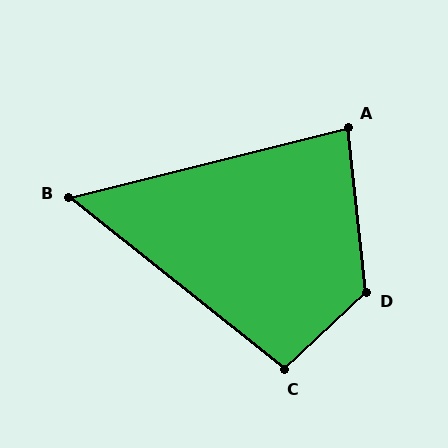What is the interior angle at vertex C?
Approximately 98 degrees (obtuse).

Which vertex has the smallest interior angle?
B, at approximately 53 degrees.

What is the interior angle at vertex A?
Approximately 82 degrees (acute).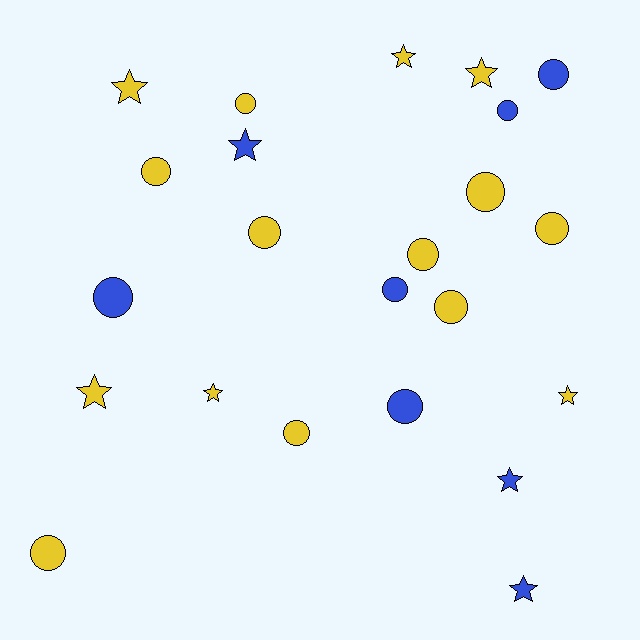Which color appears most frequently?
Yellow, with 15 objects.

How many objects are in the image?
There are 23 objects.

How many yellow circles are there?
There are 9 yellow circles.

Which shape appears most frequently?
Circle, with 14 objects.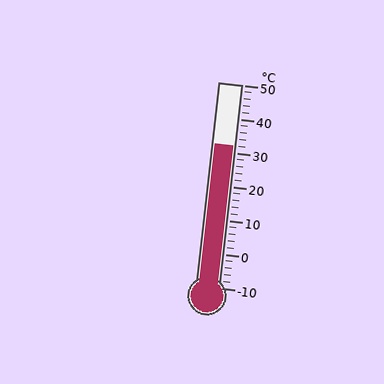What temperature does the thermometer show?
The thermometer shows approximately 32°C.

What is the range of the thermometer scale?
The thermometer scale ranges from -10°C to 50°C.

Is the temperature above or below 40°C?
The temperature is below 40°C.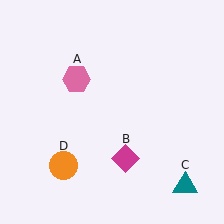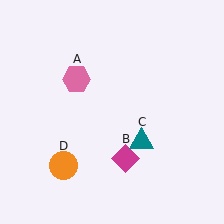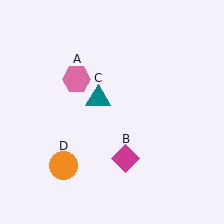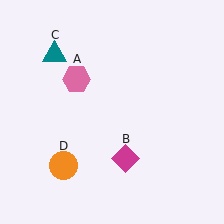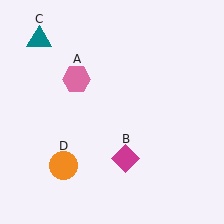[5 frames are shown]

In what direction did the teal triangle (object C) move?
The teal triangle (object C) moved up and to the left.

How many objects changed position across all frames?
1 object changed position: teal triangle (object C).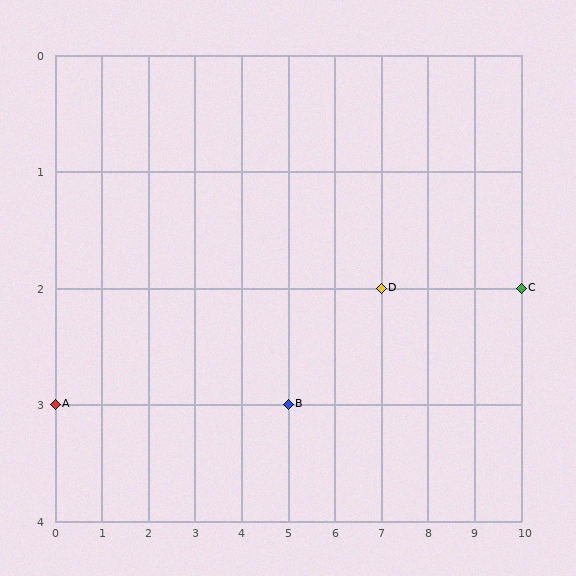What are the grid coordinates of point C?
Point C is at grid coordinates (10, 2).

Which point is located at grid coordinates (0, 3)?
Point A is at (0, 3).